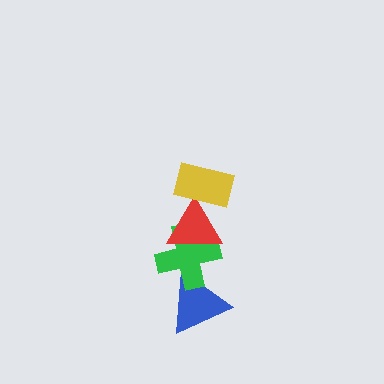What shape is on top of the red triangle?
The yellow rectangle is on top of the red triangle.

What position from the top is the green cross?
The green cross is 3rd from the top.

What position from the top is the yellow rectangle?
The yellow rectangle is 1st from the top.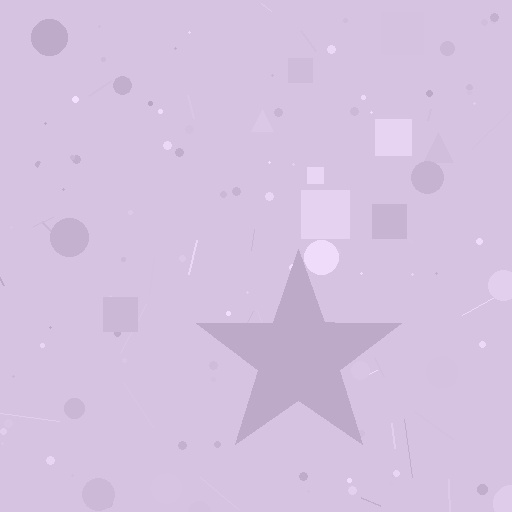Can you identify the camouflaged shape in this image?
The camouflaged shape is a star.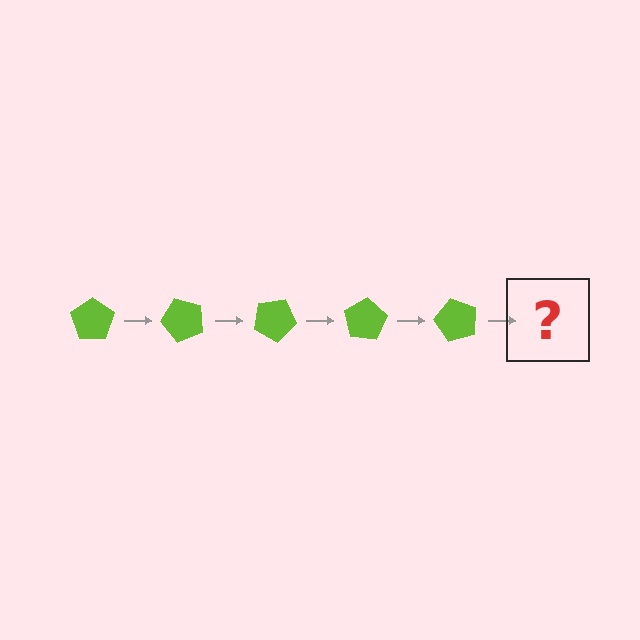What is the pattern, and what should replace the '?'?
The pattern is that the pentagon rotates 50 degrees each step. The '?' should be a lime pentagon rotated 250 degrees.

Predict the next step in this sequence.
The next step is a lime pentagon rotated 250 degrees.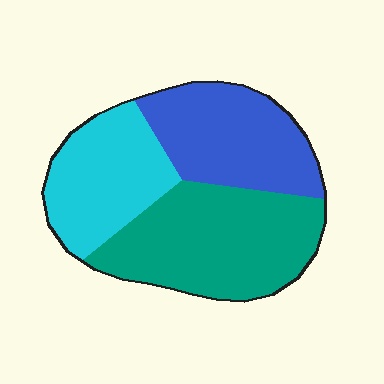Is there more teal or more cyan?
Teal.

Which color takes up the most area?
Teal, at roughly 40%.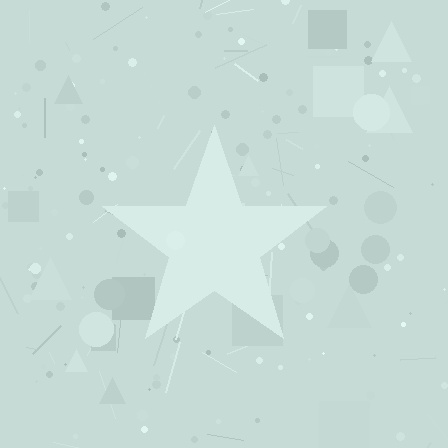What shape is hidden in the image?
A star is hidden in the image.